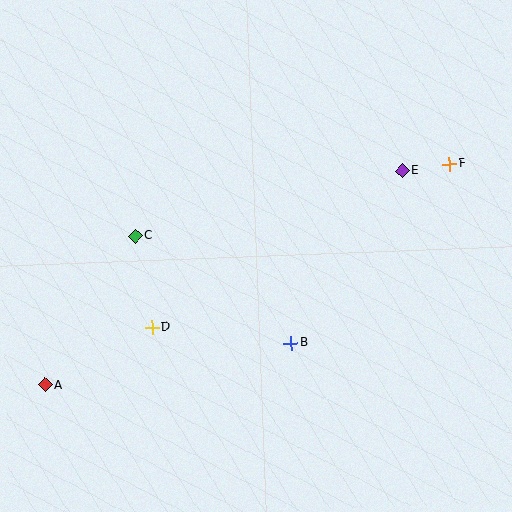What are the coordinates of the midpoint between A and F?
The midpoint between A and F is at (247, 274).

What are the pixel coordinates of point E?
Point E is at (402, 171).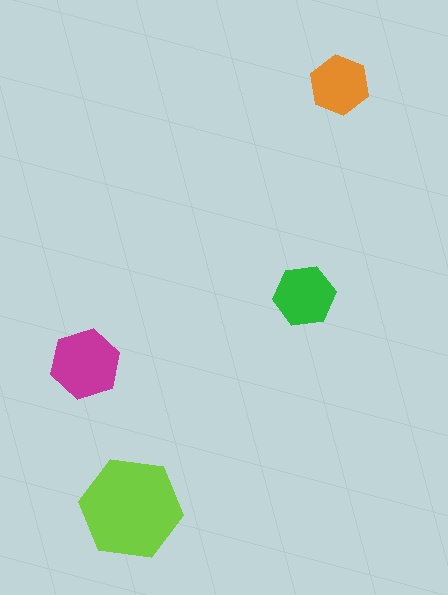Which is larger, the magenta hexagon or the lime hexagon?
The lime one.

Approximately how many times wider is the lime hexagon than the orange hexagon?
About 1.5 times wider.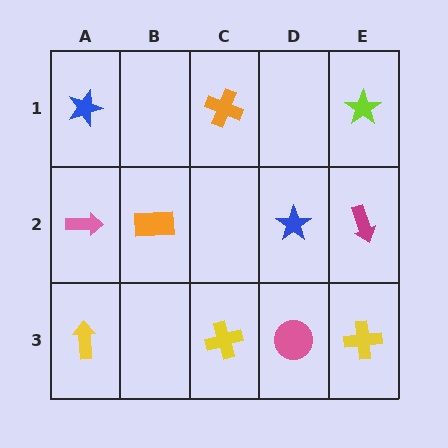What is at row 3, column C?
A yellow cross.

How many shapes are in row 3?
4 shapes.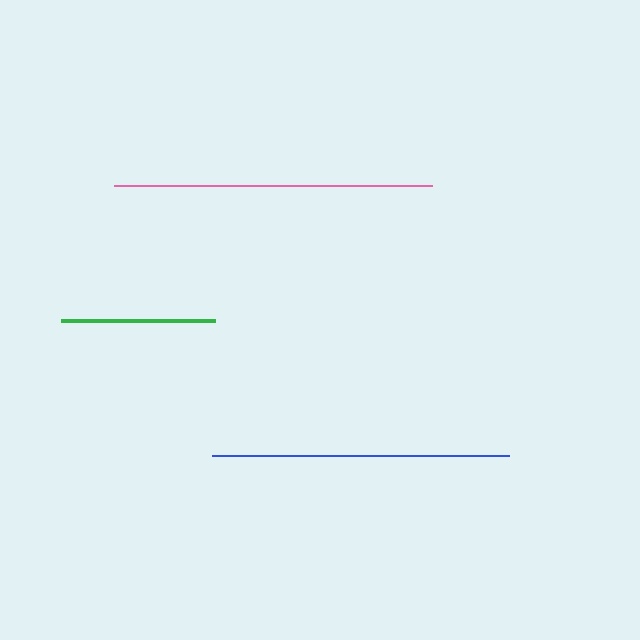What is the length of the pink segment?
The pink segment is approximately 318 pixels long.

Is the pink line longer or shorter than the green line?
The pink line is longer than the green line.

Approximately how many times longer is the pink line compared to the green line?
The pink line is approximately 2.1 times the length of the green line.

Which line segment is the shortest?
The green line is the shortest at approximately 154 pixels.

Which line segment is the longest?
The pink line is the longest at approximately 318 pixels.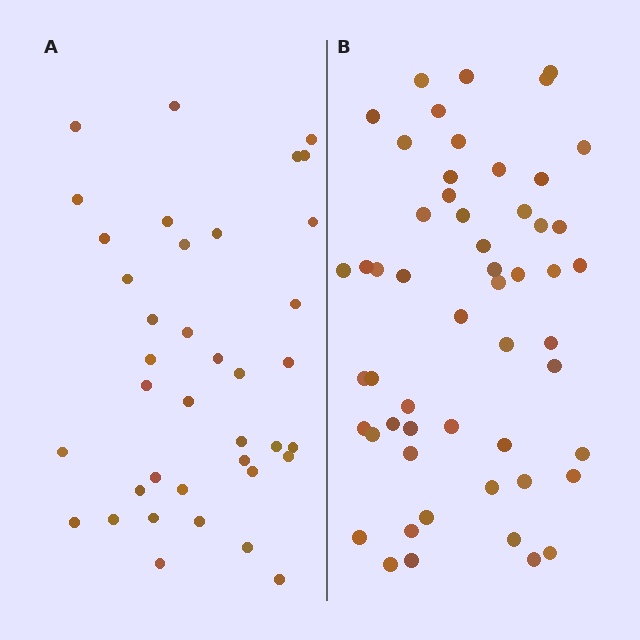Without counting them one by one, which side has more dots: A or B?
Region B (the right region) has more dots.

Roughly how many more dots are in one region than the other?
Region B has approximately 15 more dots than region A.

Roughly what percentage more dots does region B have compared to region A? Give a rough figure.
About 40% more.